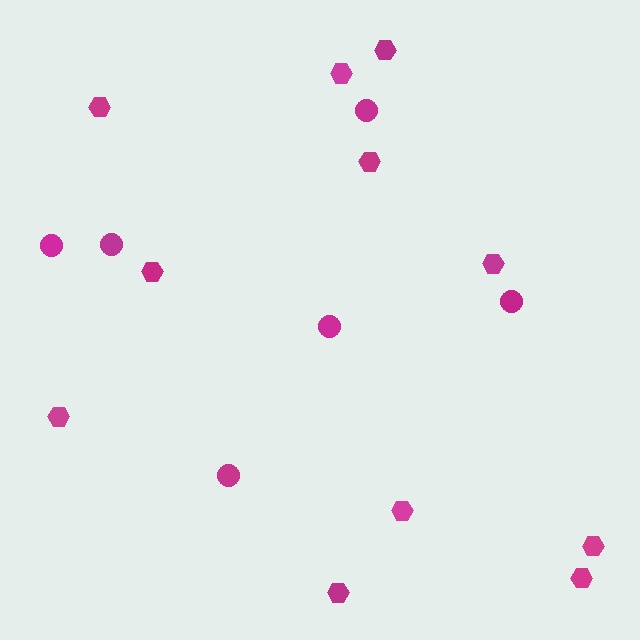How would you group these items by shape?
There are 2 groups: one group of hexagons (11) and one group of circles (6).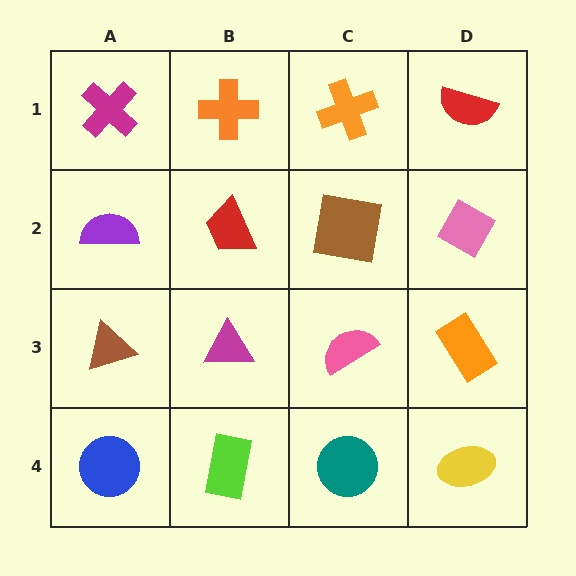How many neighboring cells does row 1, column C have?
3.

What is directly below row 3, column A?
A blue circle.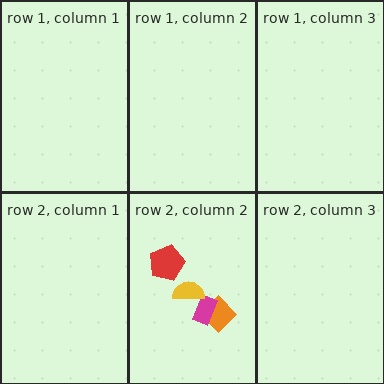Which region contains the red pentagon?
The row 2, column 2 region.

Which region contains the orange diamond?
The row 2, column 2 region.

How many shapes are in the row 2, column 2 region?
4.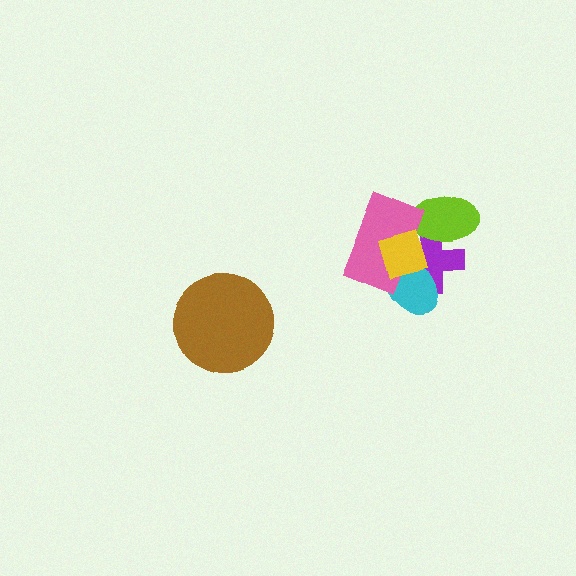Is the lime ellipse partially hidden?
Yes, it is partially covered by another shape.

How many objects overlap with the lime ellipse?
3 objects overlap with the lime ellipse.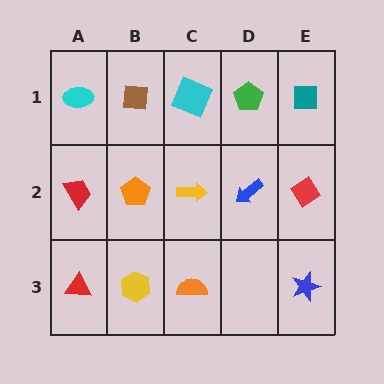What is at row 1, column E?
A teal square.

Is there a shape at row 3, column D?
No, that cell is empty.